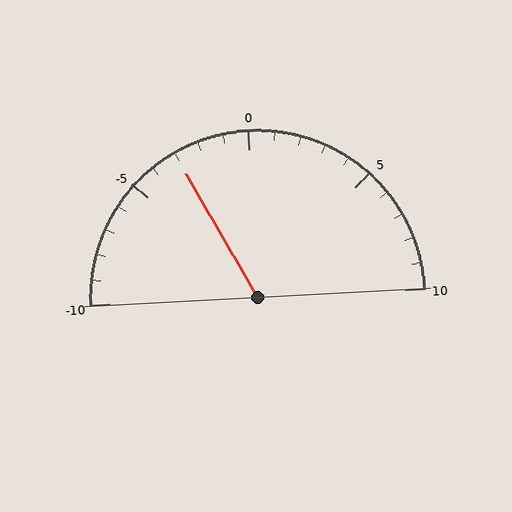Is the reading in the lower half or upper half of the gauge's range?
The reading is in the lower half of the range (-10 to 10).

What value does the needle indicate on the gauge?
The needle indicates approximately -3.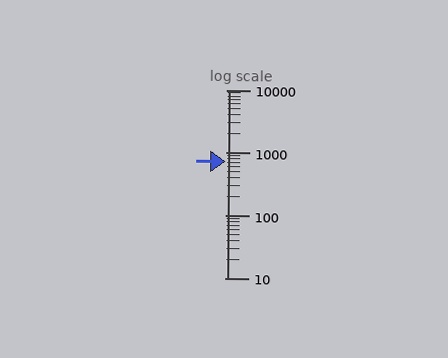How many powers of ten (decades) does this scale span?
The scale spans 3 decades, from 10 to 10000.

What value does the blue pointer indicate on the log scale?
The pointer indicates approximately 730.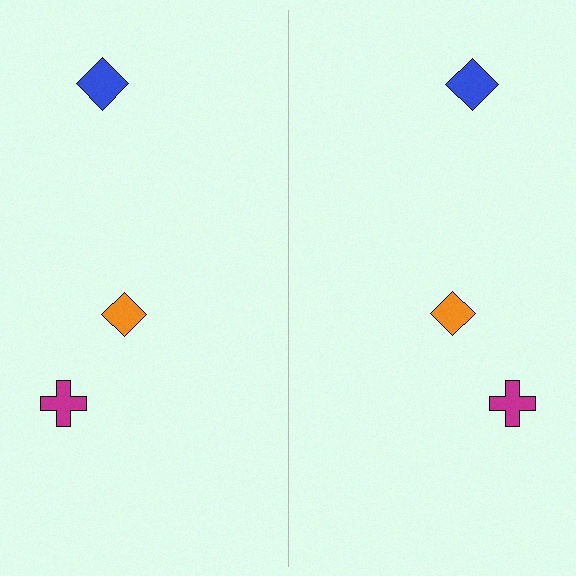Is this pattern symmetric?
Yes, this pattern has bilateral (reflection) symmetry.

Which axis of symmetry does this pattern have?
The pattern has a vertical axis of symmetry running through the center of the image.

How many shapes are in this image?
There are 6 shapes in this image.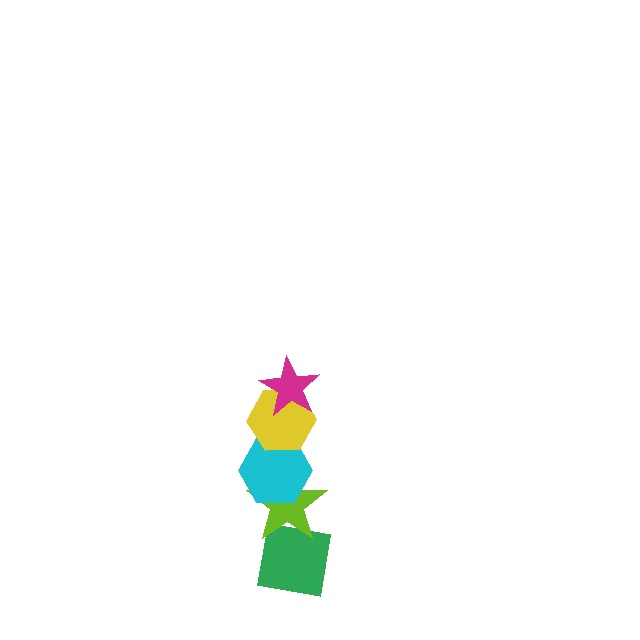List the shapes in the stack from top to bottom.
From top to bottom: the magenta star, the yellow hexagon, the cyan hexagon, the lime star, the green square.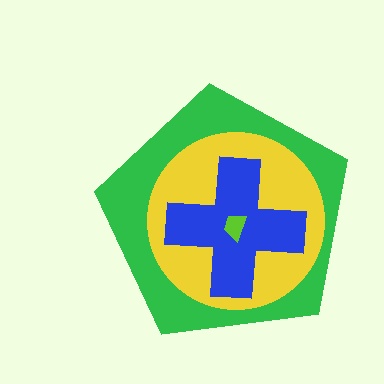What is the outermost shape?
The green pentagon.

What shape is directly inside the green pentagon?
The yellow circle.